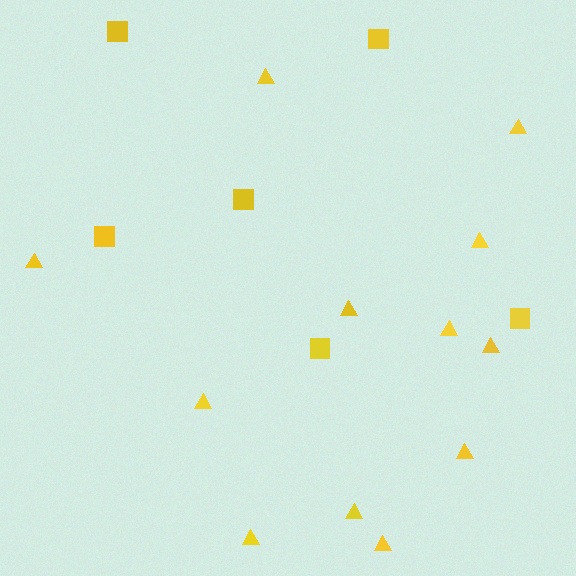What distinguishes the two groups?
There are 2 groups: one group of triangles (12) and one group of squares (6).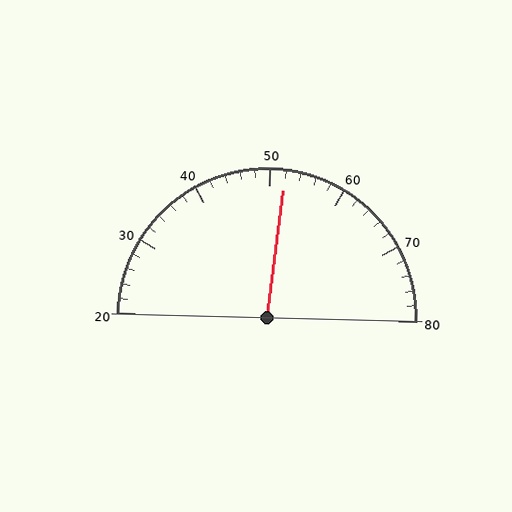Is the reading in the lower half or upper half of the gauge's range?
The reading is in the upper half of the range (20 to 80).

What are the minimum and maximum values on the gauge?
The gauge ranges from 20 to 80.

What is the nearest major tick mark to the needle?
The nearest major tick mark is 50.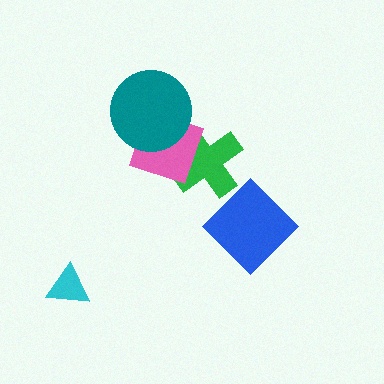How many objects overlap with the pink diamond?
2 objects overlap with the pink diamond.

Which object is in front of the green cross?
The pink diamond is in front of the green cross.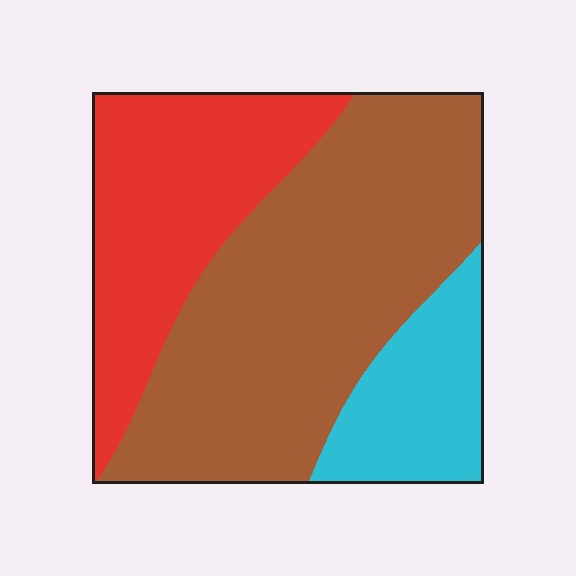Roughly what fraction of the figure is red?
Red takes up about one third (1/3) of the figure.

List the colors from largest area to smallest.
From largest to smallest: brown, red, cyan.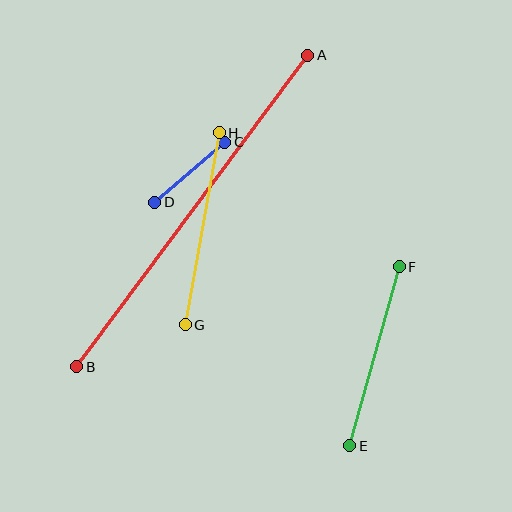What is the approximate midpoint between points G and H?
The midpoint is at approximately (202, 229) pixels.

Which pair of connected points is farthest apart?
Points A and B are farthest apart.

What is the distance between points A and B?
The distance is approximately 388 pixels.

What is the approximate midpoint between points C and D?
The midpoint is at approximately (190, 172) pixels.